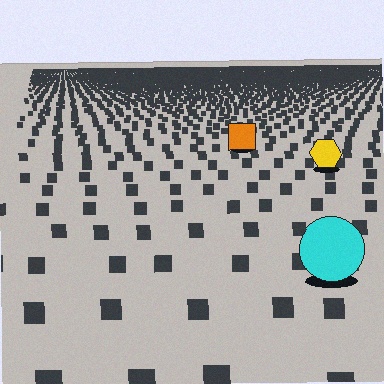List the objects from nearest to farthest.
From nearest to farthest: the cyan circle, the yellow hexagon, the orange square.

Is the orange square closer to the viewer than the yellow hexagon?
No. The yellow hexagon is closer — you can tell from the texture gradient: the ground texture is coarser near it.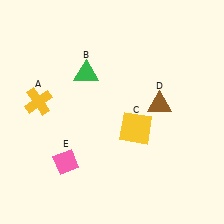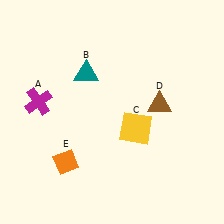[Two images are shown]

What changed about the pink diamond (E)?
In Image 1, E is pink. In Image 2, it changed to orange.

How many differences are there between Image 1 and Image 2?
There are 3 differences between the two images.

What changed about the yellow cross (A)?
In Image 1, A is yellow. In Image 2, it changed to magenta.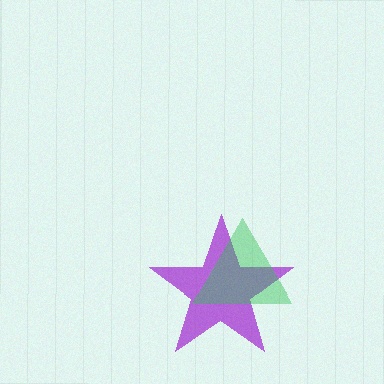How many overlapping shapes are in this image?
There are 2 overlapping shapes in the image.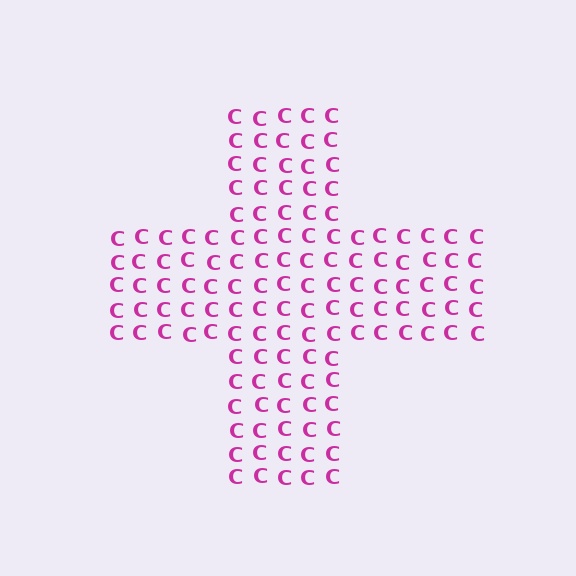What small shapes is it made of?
It is made of small letter C's.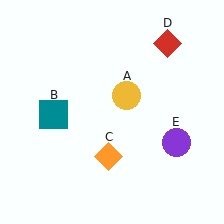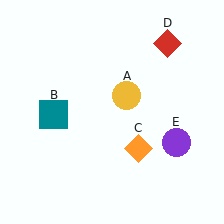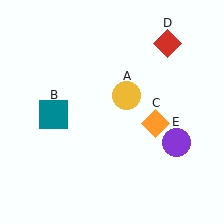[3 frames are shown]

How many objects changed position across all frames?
1 object changed position: orange diamond (object C).